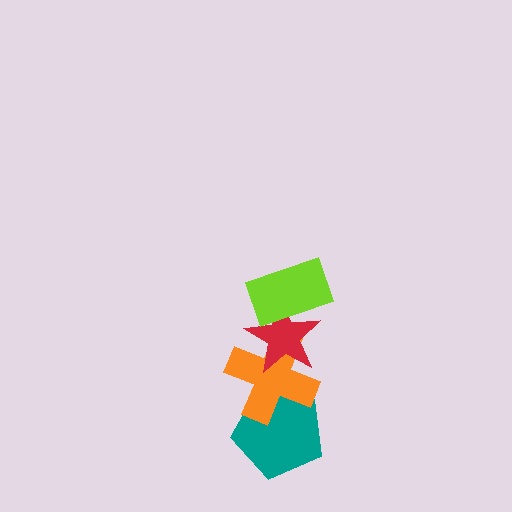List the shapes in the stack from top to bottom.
From top to bottom: the lime rectangle, the red star, the orange cross, the teal pentagon.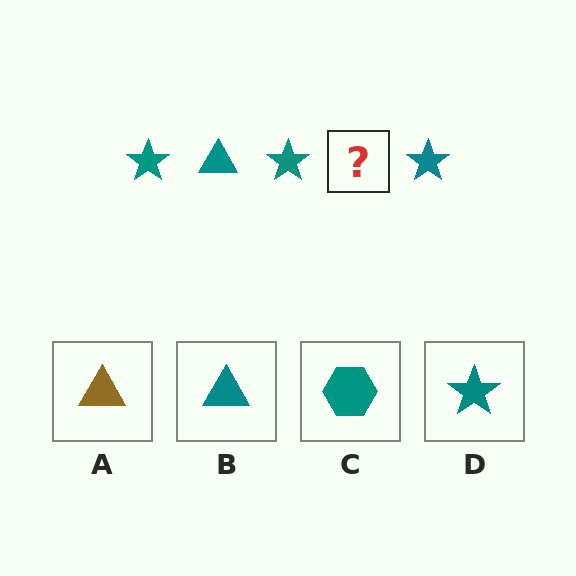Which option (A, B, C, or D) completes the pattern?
B.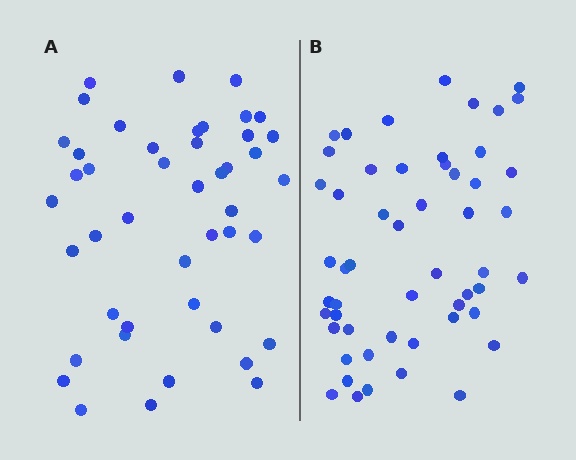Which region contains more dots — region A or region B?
Region B (the right region) has more dots.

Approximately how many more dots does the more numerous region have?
Region B has roughly 8 or so more dots than region A.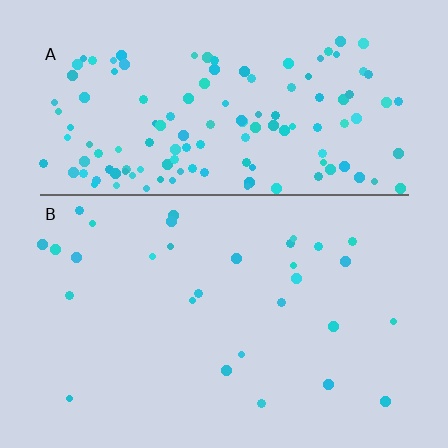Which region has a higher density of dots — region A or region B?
A (the top).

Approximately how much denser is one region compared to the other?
Approximately 4.7× — region A over region B.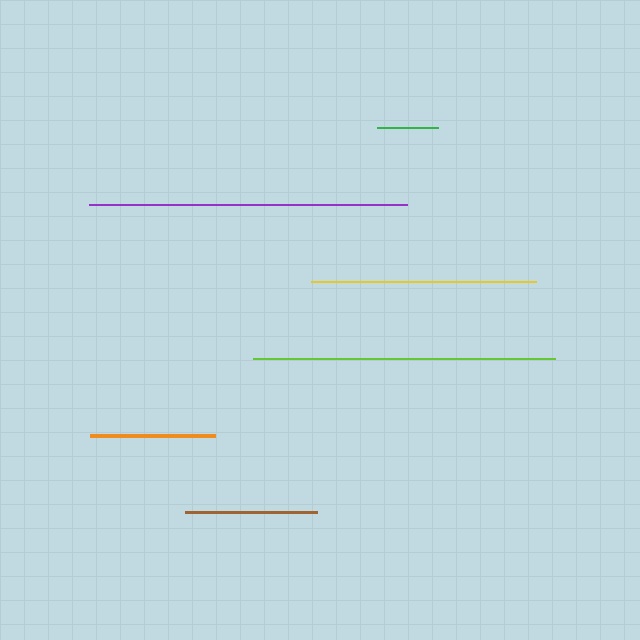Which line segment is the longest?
The purple line is the longest at approximately 318 pixels.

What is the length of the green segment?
The green segment is approximately 61 pixels long.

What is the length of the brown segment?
The brown segment is approximately 132 pixels long.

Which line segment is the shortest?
The green line is the shortest at approximately 61 pixels.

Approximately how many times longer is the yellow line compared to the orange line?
The yellow line is approximately 1.8 times the length of the orange line.